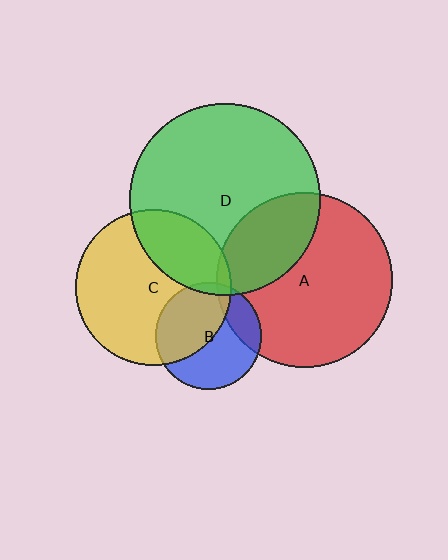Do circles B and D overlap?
Yes.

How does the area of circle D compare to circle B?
Approximately 3.2 times.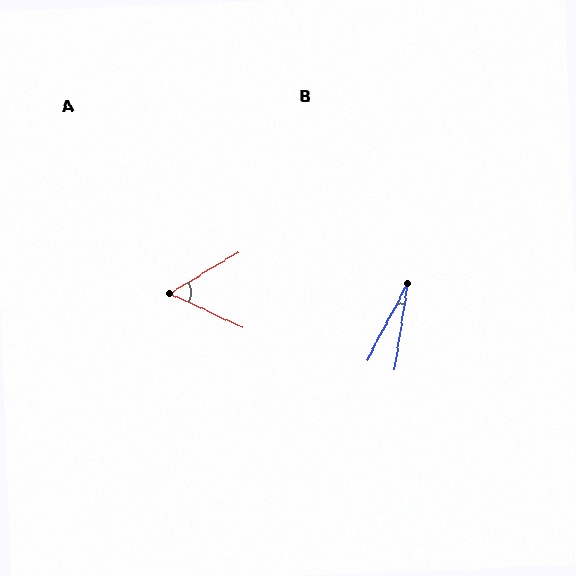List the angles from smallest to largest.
B (19°), A (56°).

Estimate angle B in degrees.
Approximately 19 degrees.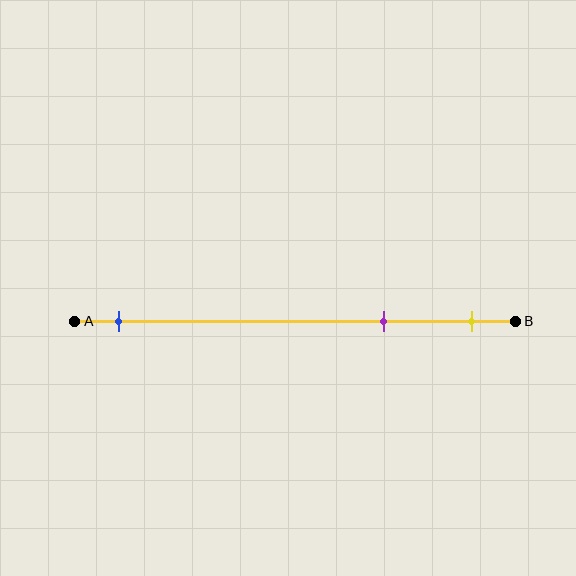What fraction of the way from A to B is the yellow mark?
The yellow mark is approximately 90% (0.9) of the way from A to B.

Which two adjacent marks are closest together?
The purple and yellow marks are the closest adjacent pair.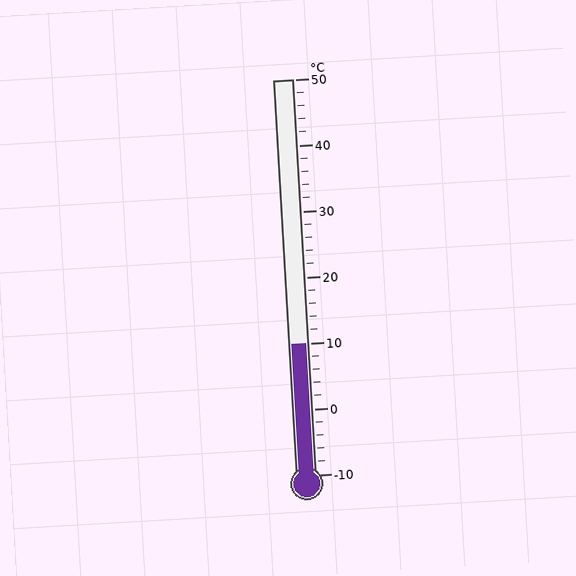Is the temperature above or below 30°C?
The temperature is below 30°C.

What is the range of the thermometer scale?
The thermometer scale ranges from -10°C to 50°C.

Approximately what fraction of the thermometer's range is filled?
The thermometer is filled to approximately 35% of its range.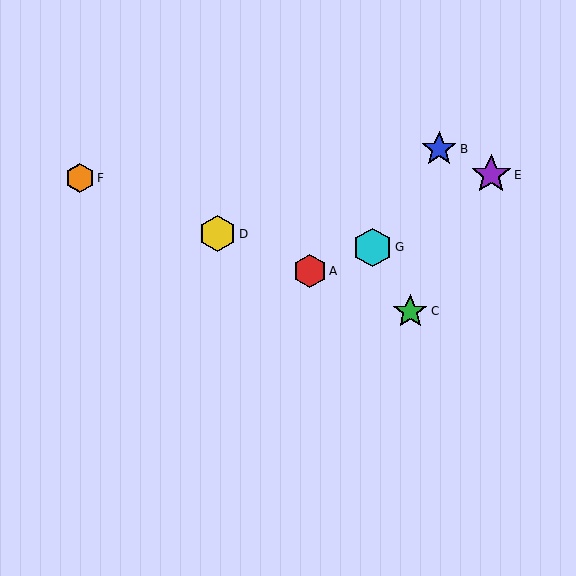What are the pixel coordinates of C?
Object C is at (410, 311).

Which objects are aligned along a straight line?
Objects A, C, D, F are aligned along a straight line.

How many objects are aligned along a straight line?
4 objects (A, C, D, F) are aligned along a straight line.